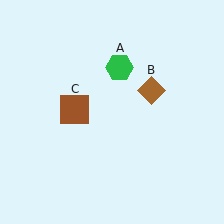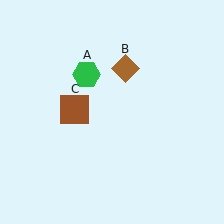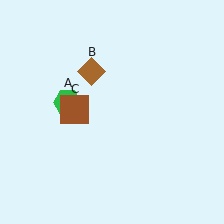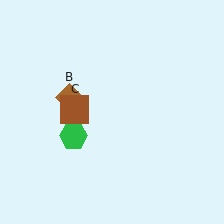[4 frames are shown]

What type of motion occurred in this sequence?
The green hexagon (object A), brown diamond (object B) rotated counterclockwise around the center of the scene.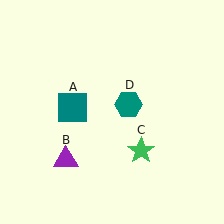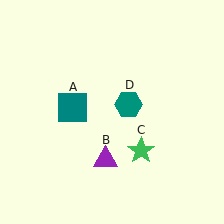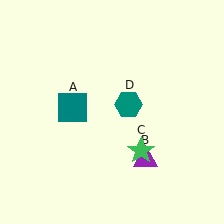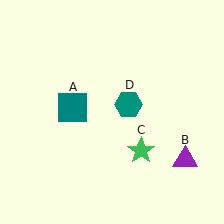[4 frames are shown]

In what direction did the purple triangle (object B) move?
The purple triangle (object B) moved right.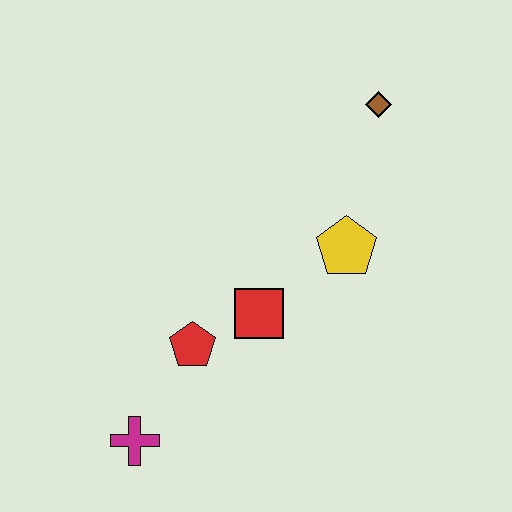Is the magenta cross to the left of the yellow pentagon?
Yes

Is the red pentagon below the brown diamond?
Yes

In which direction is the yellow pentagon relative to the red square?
The yellow pentagon is to the right of the red square.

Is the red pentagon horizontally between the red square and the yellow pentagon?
No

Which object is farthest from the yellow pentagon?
The magenta cross is farthest from the yellow pentagon.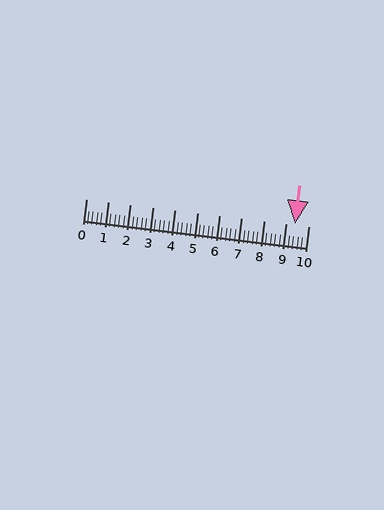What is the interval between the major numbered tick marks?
The major tick marks are spaced 1 units apart.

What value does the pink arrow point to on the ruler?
The pink arrow points to approximately 9.4.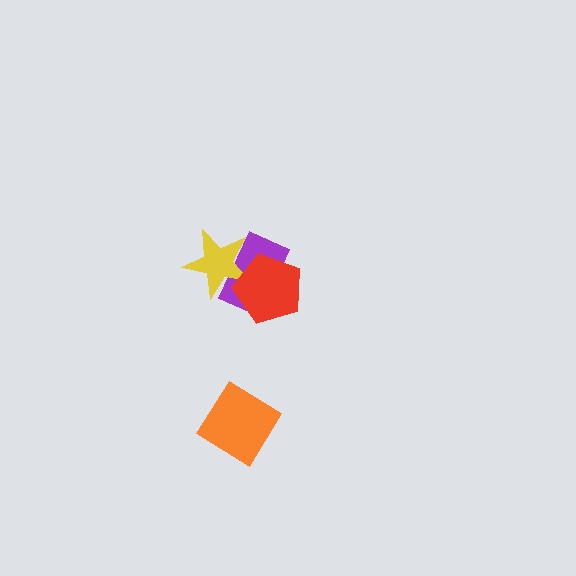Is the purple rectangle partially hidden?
Yes, it is partially covered by another shape.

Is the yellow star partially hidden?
Yes, it is partially covered by another shape.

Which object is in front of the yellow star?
The red pentagon is in front of the yellow star.